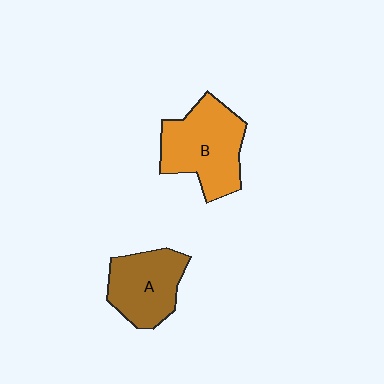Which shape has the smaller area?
Shape A (brown).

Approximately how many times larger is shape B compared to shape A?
Approximately 1.3 times.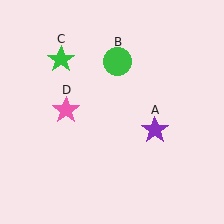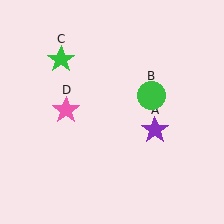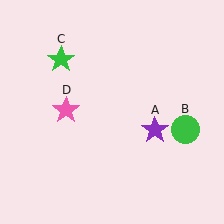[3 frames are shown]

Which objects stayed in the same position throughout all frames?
Purple star (object A) and green star (object C) and pink star (object D) remained stationary.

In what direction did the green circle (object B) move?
The green circle (object B) moved down and to the right.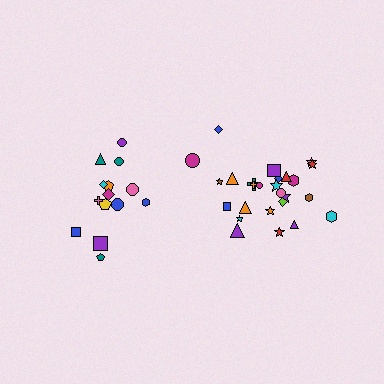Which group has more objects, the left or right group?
The right group.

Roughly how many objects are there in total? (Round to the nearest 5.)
Roughly 40 objects in total.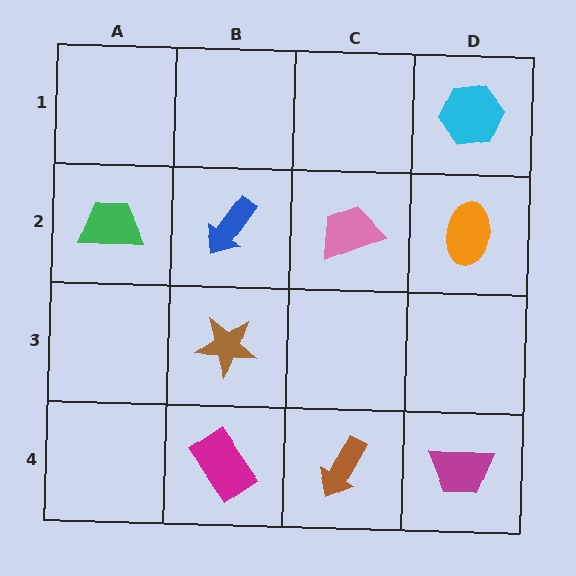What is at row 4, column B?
A magenta rectangle.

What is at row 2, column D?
An orange ellipse.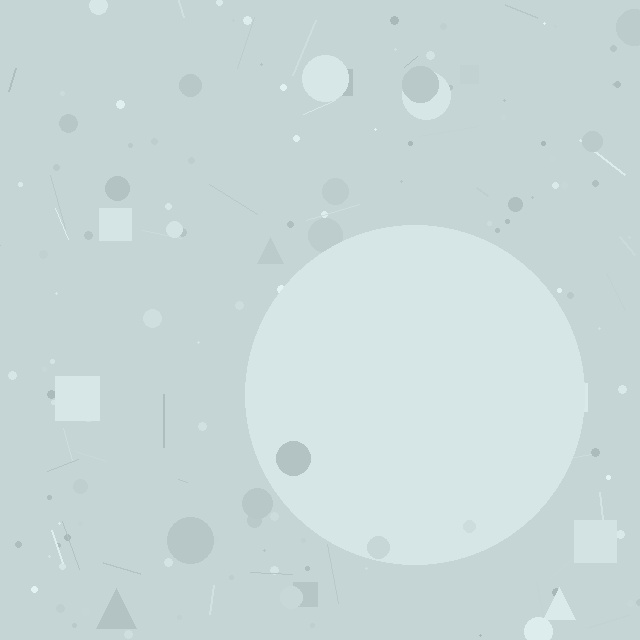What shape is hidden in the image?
A circle is hidden in the image.